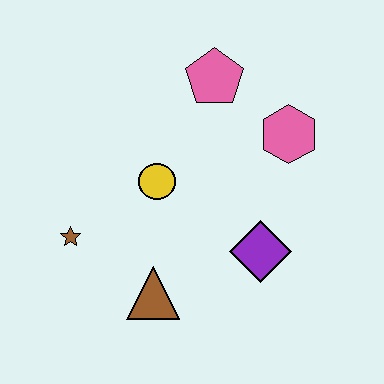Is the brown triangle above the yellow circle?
No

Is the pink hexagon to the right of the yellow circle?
Yes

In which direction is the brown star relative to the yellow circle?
The brown star is to the left of the yellow circle.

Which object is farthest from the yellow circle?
The pink hexagon is farthest from the yellow circle.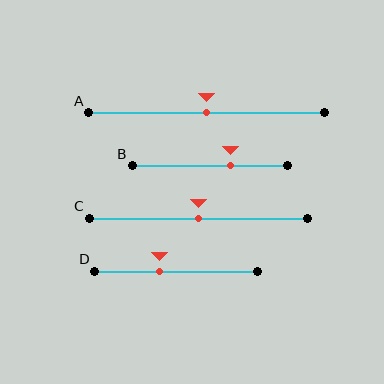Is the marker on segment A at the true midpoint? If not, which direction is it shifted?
Yes, the marker on segment A is at the true midpoint.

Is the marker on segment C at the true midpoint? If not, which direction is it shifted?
Yes, the marker on segment C is at the true midpoint.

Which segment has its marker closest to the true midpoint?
Segment A has its marker closest to the true midpoint.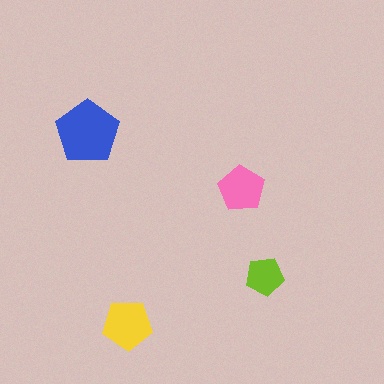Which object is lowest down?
The yellow pentagon is bottommost.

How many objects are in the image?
There are 4 objects in the image.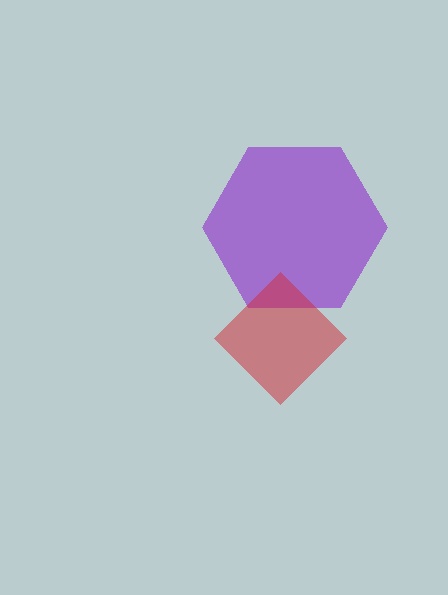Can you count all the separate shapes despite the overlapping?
Yes, there are 2 separate shapes.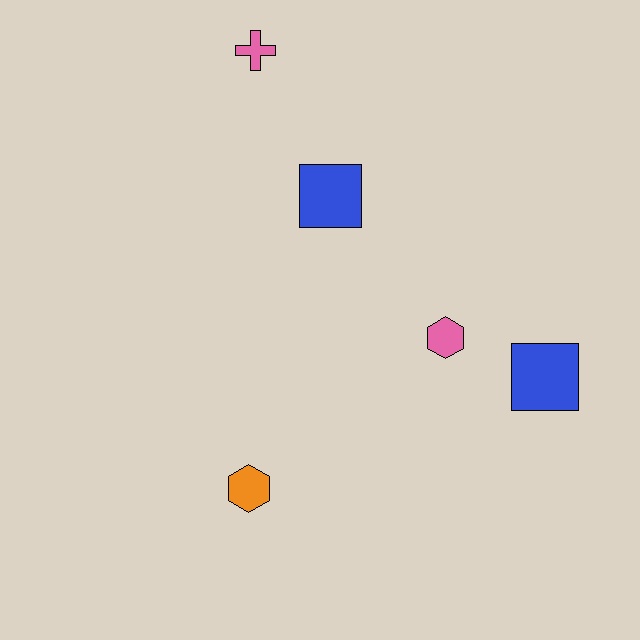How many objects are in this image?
There are 5 objects.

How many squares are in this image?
There are 2 squares.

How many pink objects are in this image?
There are 2 pink objects.